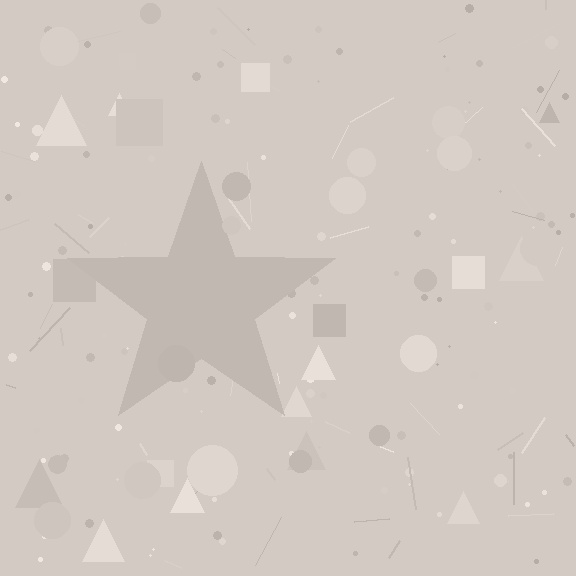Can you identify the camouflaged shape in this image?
The camouflaged shape is a star.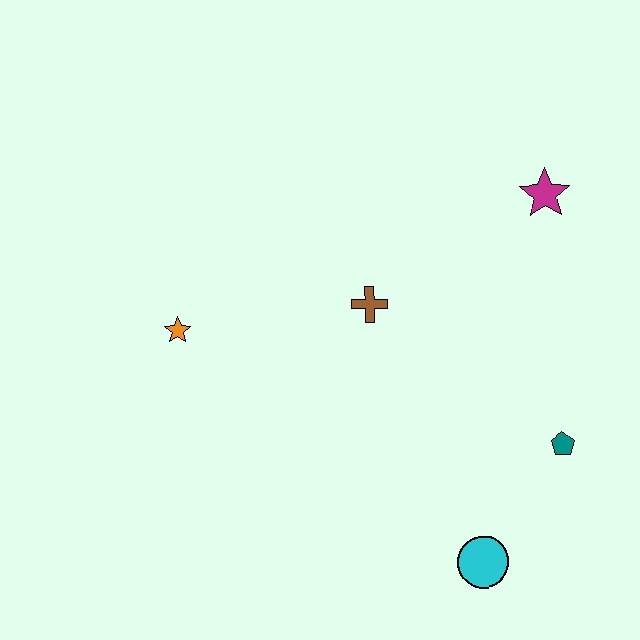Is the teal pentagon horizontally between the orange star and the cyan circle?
No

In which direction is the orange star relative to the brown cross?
The orange star is to the left of the brown cross.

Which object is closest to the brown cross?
The orange star is closest to the brown cross.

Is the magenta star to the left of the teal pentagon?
Yes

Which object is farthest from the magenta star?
The orange star is farthest from the magenta star.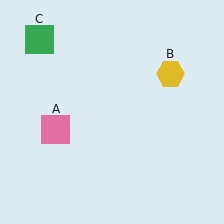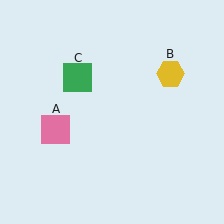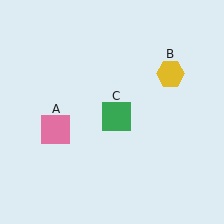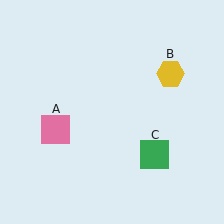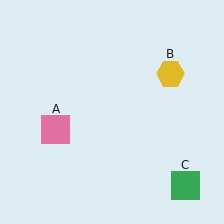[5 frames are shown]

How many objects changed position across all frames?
1 object changed position: green square (object C).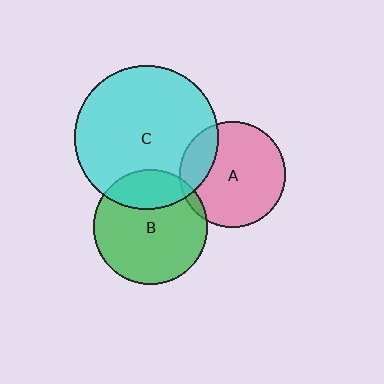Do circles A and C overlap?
Yes.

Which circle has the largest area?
Circle C (cyan).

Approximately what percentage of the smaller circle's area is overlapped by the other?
Approximately 20%.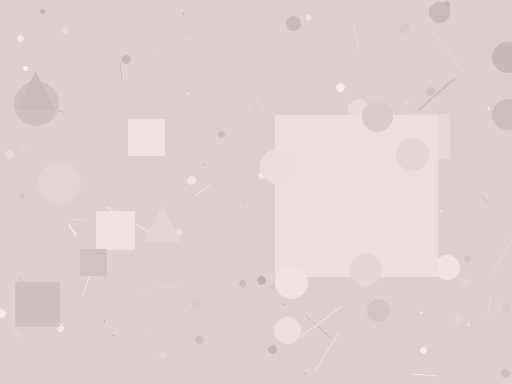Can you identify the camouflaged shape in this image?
The camouflaged shape is a square.